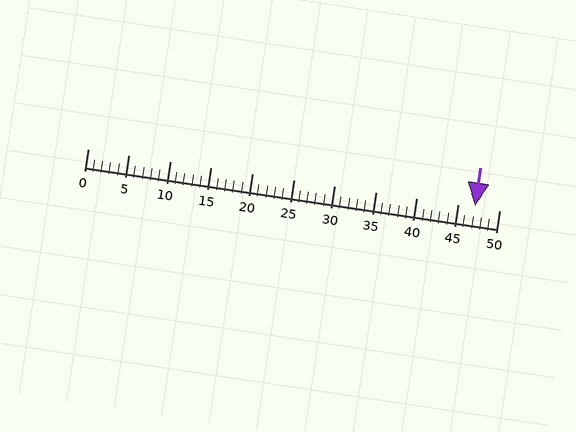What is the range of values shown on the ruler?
The ruler shows values from 0 to 50.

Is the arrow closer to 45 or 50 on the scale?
The arrow is closer to 45.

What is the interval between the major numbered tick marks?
The major tick marks are spaced 5 units apart.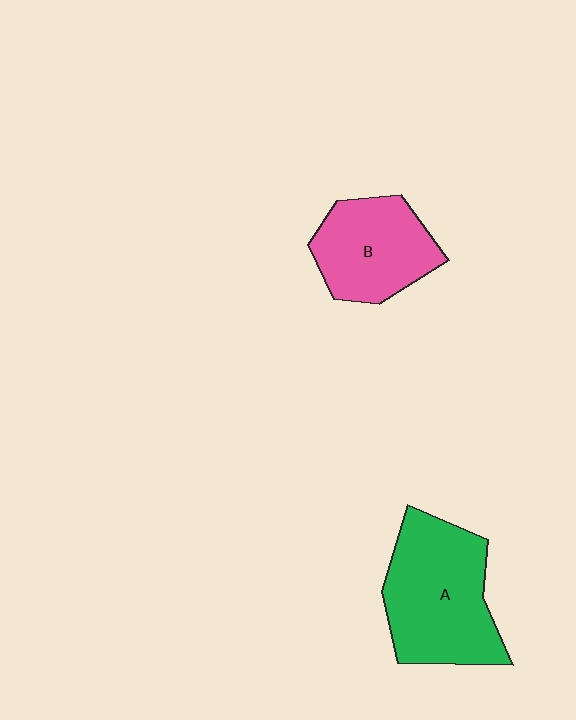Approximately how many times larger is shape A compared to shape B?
Approximately 1.4 times.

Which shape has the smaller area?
Shape B (pink).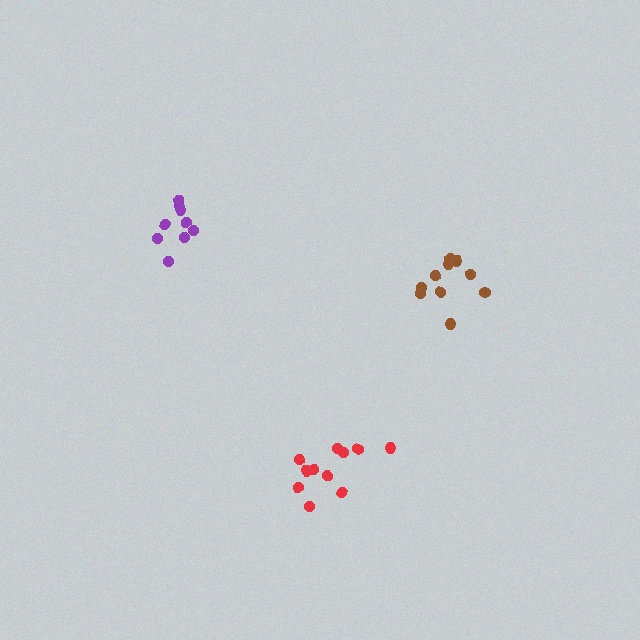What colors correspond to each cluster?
The clusters are colored: purple, red, brown.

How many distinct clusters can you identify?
There are 3 distinct clusters.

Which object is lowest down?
The red cluster is bottommost.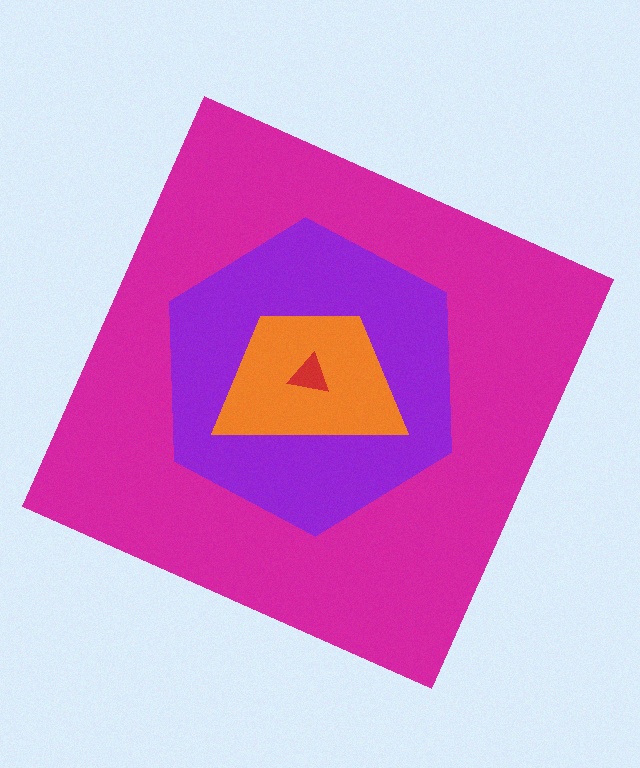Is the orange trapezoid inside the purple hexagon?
Yes.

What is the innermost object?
The red triangle.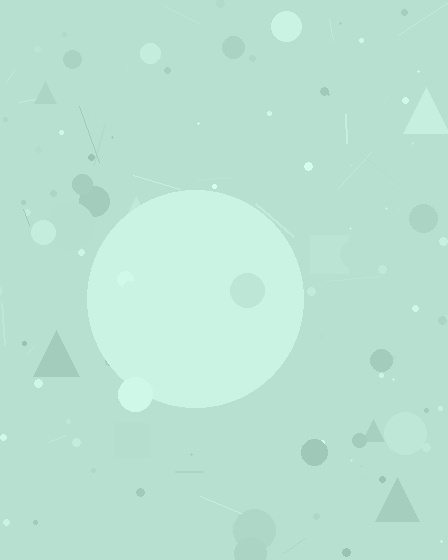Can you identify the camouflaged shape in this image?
The camouflaged shape is a circle.